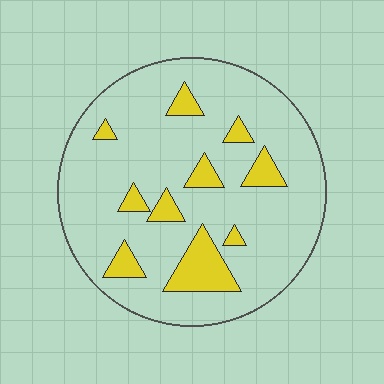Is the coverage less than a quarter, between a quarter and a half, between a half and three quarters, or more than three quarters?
Less than a quarter.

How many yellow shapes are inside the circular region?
10.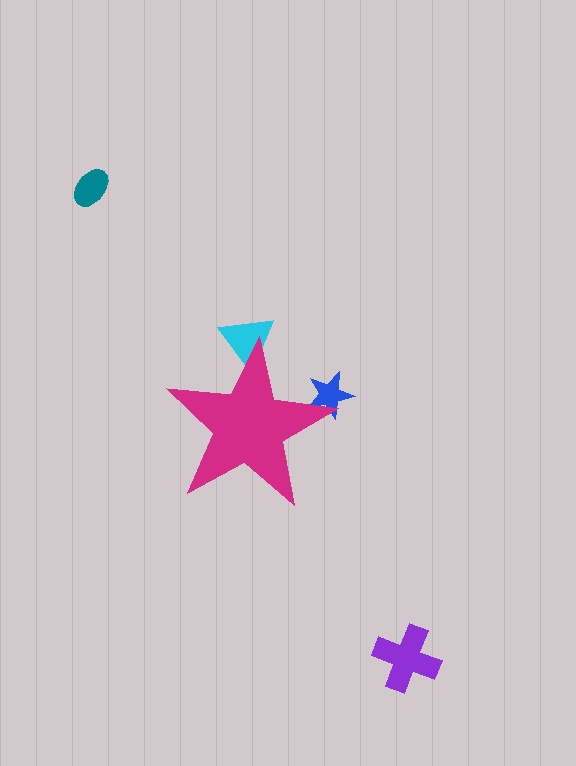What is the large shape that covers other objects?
A magenta star.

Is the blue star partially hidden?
Yes, the blue star is partially hidden behind the magenta star.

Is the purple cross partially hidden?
No, the purple cross is fully visible.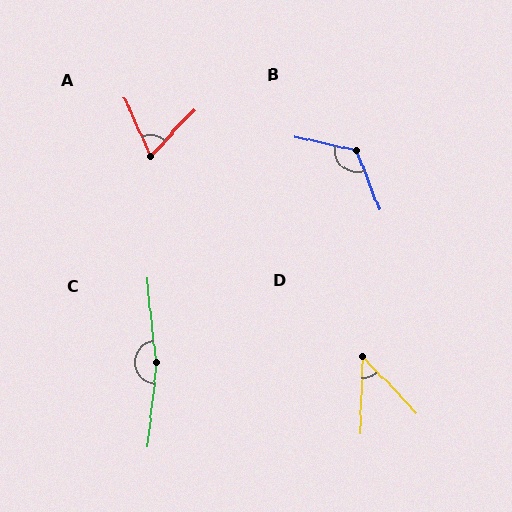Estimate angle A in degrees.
Approximately 67 degrees.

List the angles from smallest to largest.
D (46°), A (67°), B (124°), C (168°).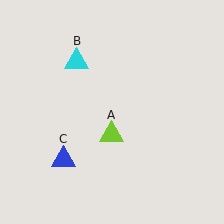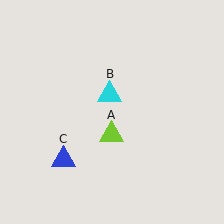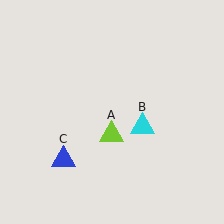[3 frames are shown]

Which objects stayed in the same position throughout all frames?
Lime triangle (object A) and blue triangle (object C) remained stationary.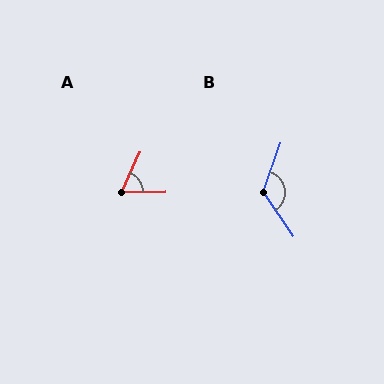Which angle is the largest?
B, at approximately 127 degrees.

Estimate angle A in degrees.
Approximately 66 degrees.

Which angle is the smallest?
A, at approximately 66 degrees.